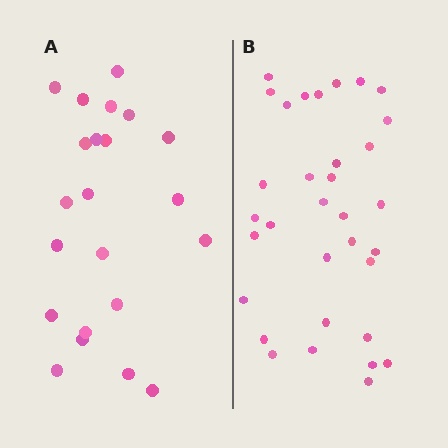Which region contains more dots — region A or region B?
Region B (the right region) has more dots.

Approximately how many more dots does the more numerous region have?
Region B has roughly 12 or so more dots than region A.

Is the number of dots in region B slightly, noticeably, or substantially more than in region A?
Region B has substantially more. The ratio is roughly 1.5 to 1.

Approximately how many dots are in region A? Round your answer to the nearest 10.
About 20 dots. (The exact count is 22, which rounds to 20.)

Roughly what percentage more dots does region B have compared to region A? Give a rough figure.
About 50% more.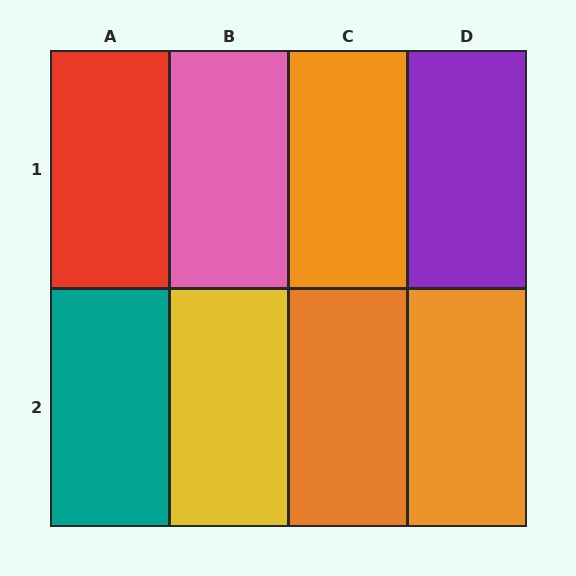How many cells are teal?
1 cell is teal.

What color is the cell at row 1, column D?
Purple.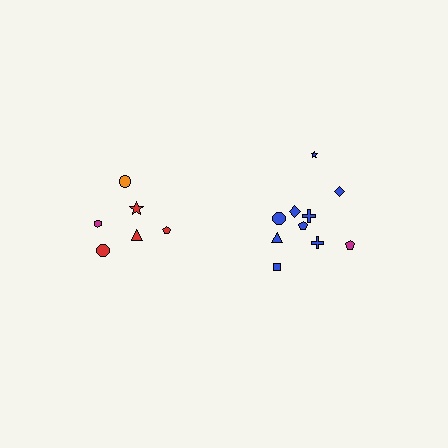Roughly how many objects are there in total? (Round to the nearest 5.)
Roughly 15 objects in total.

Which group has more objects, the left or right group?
The right group.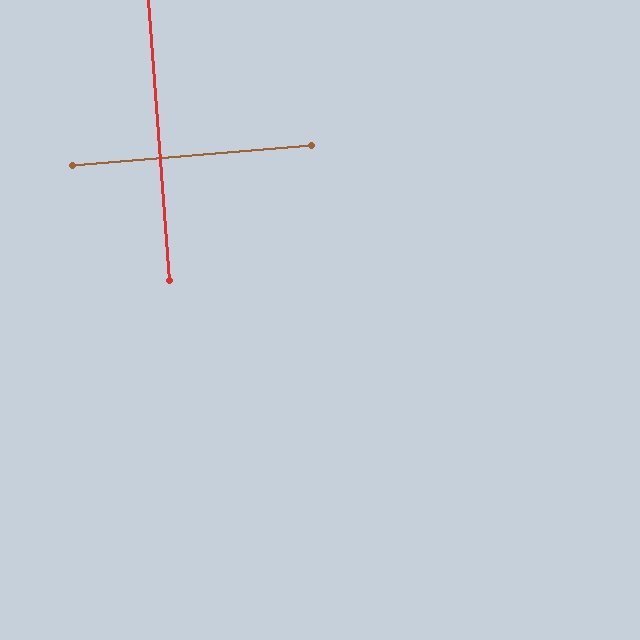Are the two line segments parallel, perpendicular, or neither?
Perpendicular — they meet at approximately 90°.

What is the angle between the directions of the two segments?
Approximately 90 degrees.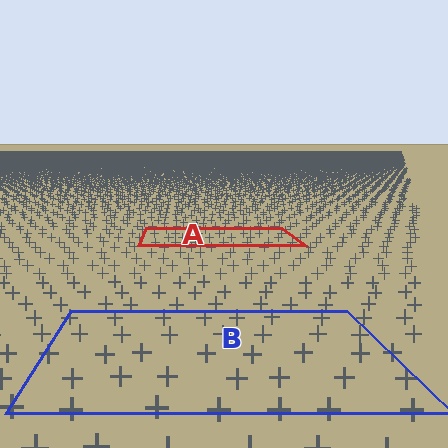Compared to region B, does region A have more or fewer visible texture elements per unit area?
Region A has more texture elements per unit area — they are packed more densely because it is farther away.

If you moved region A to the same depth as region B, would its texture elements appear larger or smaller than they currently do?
They would appear larger. At a closer depth, the same texture elements are projected at a bigger on-screen size.